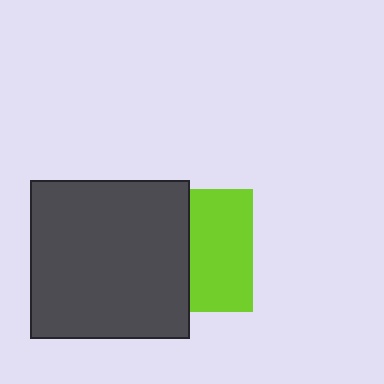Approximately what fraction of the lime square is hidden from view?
Roughly 48% of the lime square is hidden behind the dark gray square.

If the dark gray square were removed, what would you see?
You would see the complete lime square.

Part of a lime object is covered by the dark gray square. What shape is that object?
It is a square.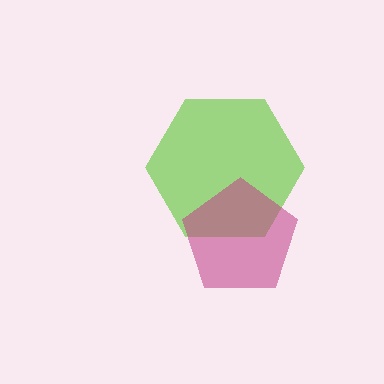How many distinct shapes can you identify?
There are 2 distinct shapes: a lime hexagon, a magenta pentagon.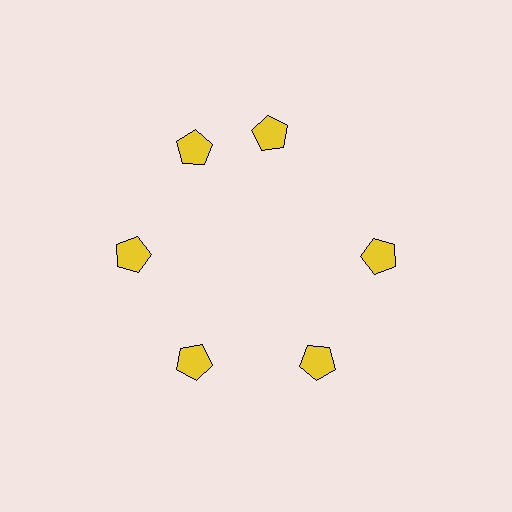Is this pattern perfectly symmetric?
No. The 6 yellow pentagons are arranged in a ring, but one element near the 1 o'clock position is rotated out of alignment along the ring, breaking the 6-fold rotational symmetry.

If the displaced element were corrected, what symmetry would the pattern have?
It would have 6-fold rotational symmetry — the pattern would map onto itself every 60 degrees.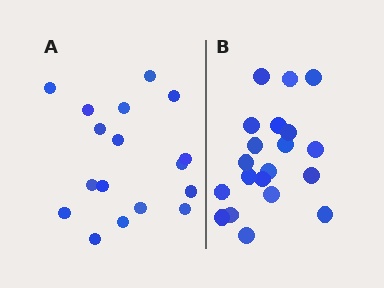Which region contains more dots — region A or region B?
Region B (the right region) has more dots.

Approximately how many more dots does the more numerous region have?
Region B has just a few more — roughly 2 or 3 more dots than region A.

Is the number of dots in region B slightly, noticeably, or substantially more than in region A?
Region B has only slightly more — the two regions are fairly close. The ratio is roughly 1.2 to 1.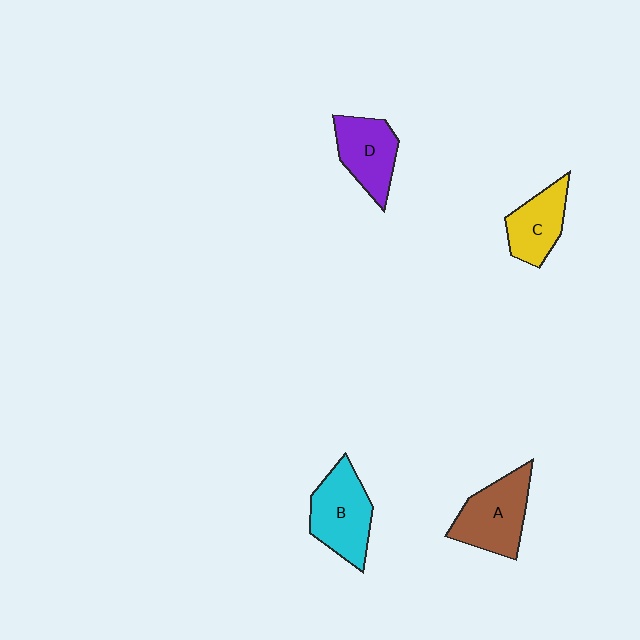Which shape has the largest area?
Shape B (cyan).